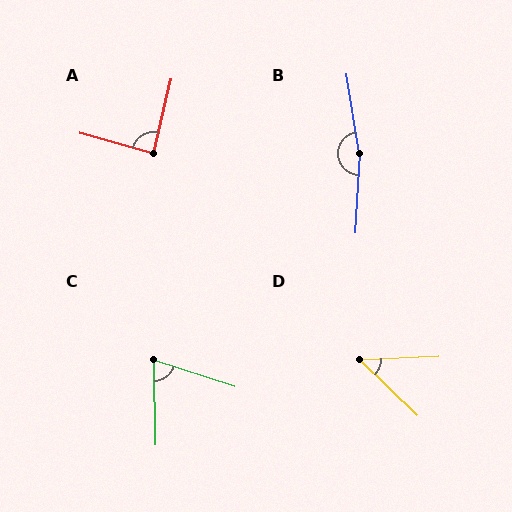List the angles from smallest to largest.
D (47°), C (71°), A (87°), B (168°).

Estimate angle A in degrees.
Approximately 87 degrees.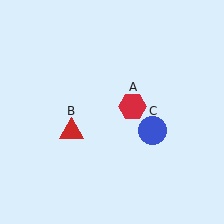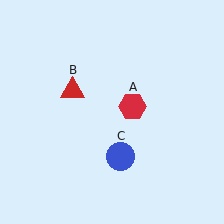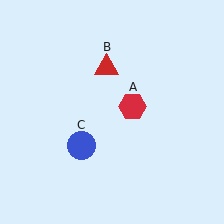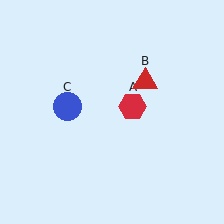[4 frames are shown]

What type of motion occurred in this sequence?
The red triangle (object B), blue circle (object C) rotated clockwise around the center of the scene.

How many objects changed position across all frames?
2 objects changed position: red triangle (object B), blue circle (object C).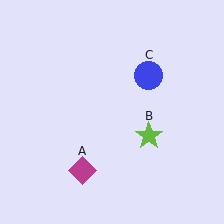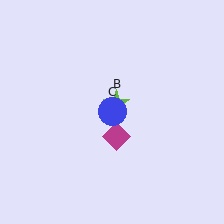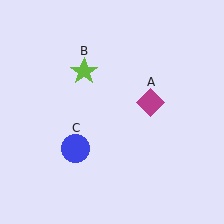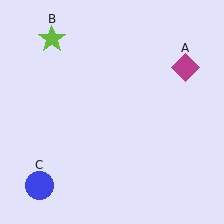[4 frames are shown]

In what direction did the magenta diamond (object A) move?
The magenta diamond (object A) moved up and to the right.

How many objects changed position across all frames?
3 objects changed position: magenta diamond (object A), lime star (object B), blue circle (object C).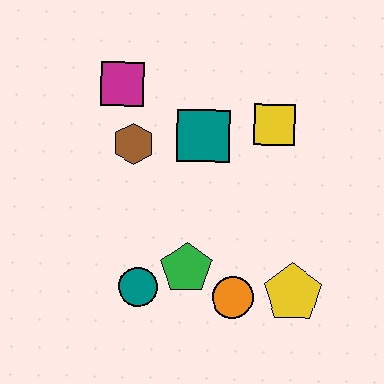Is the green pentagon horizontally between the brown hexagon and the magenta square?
No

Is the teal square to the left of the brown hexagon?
No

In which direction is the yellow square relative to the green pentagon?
The yellow square is above the green pentagon.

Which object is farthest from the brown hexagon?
The yellow pentagon is farthest from the brown hexagon.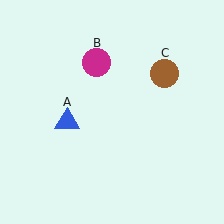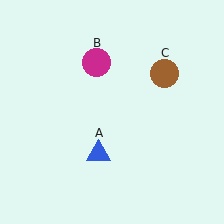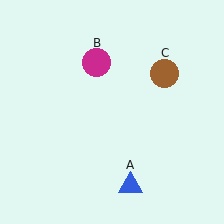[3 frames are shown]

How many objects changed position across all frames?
1 object changed position: blue triangle (object A).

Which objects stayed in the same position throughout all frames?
Magenta circle (object B) and brown circle (object C) remained stationary.